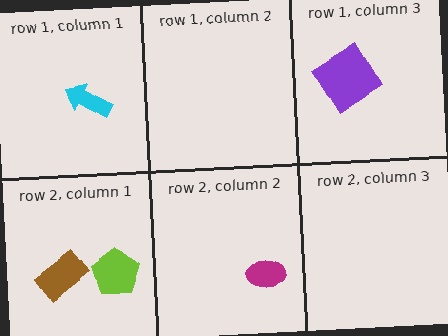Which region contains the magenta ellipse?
The row 2, column 2 region.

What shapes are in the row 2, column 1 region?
The lime pentagon, the brown rectangle.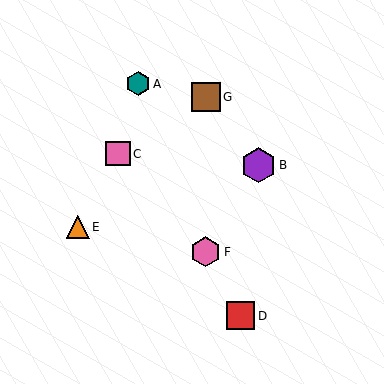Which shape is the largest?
The purple hexagon (labeled B) is the largest.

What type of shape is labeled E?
Shape E is an orange triangle.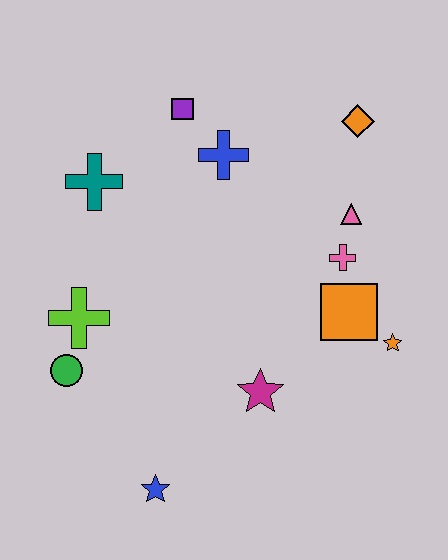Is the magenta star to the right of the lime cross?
Yes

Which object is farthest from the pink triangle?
The blue star is farthest from the pink triangle.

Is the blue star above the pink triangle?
No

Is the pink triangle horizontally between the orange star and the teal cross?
Yes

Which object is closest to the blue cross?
The purple square is closest to the blue cross.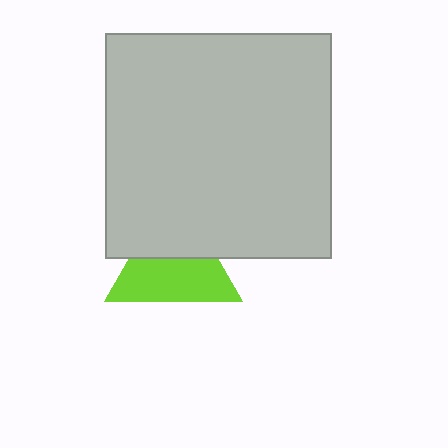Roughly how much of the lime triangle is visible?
About half of it is visible (roughly 57%).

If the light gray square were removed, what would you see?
You would see the complete lime triangle.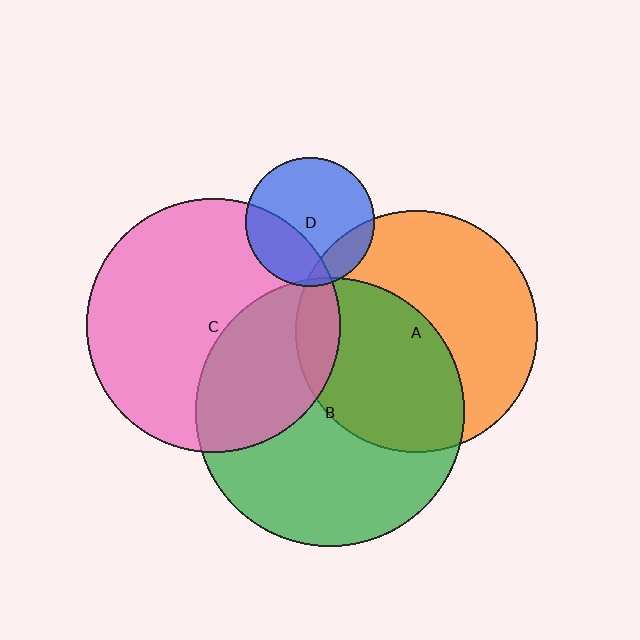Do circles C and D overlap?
Yes.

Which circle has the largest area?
Circle B (green).